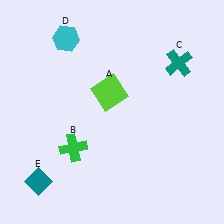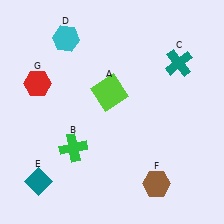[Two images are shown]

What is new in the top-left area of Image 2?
A red hexagon (G) was added in the top-left area of Image 2.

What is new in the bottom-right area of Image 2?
A brown hexagon (F) was added in the bottom-right area of Image 2.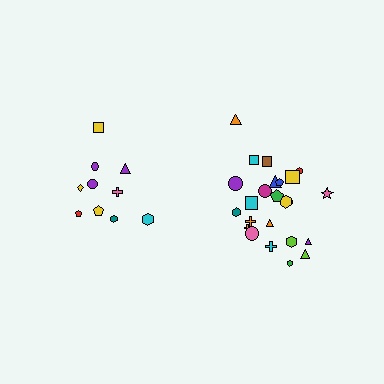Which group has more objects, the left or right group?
The right group.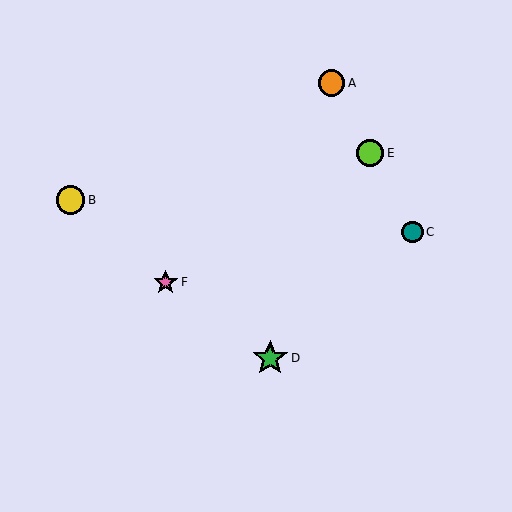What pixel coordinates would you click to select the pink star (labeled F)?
Click at (166, 282) to select the pink star F.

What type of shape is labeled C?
Shape C is a teal circle.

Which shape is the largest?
The green star (labeled D) is the largest.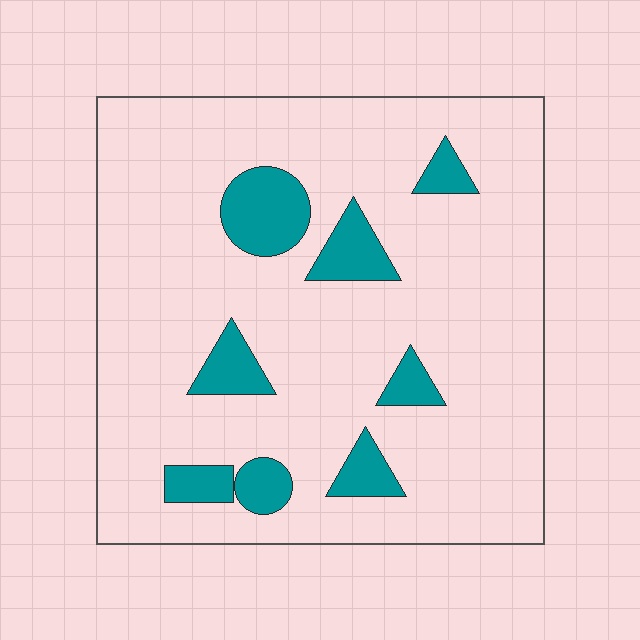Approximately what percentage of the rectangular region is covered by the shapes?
Approximately 15%.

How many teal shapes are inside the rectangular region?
8.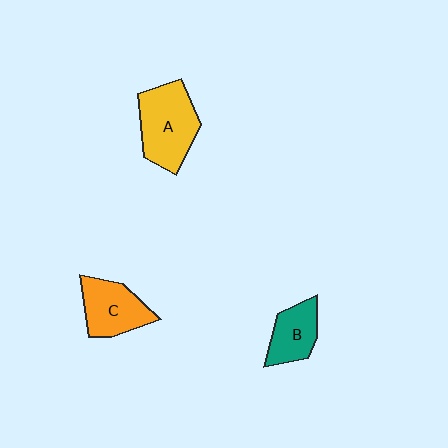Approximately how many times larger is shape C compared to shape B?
Approximately 1.3 times.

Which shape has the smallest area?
Shape B (teal).